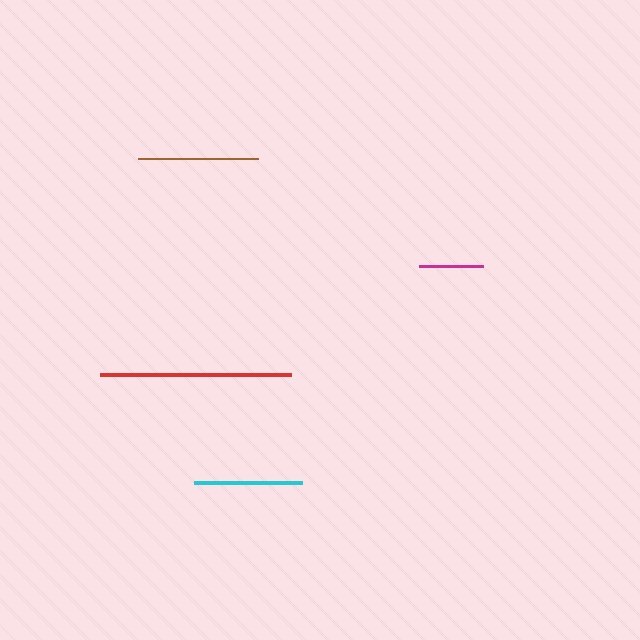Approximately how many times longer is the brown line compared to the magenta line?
The brown line is approximately 1.8 times the length of the magenta line.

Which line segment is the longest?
The red line is the longest at approximately 191 pixels.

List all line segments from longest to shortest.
From longest to shortest: red, brown, cyan, magenta.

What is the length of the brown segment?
The brown segment is approximately 119 pixels long.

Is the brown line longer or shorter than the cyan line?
The brown line is longer than the cyan line.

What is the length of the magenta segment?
The magenta segment is approximately 65 pixels long.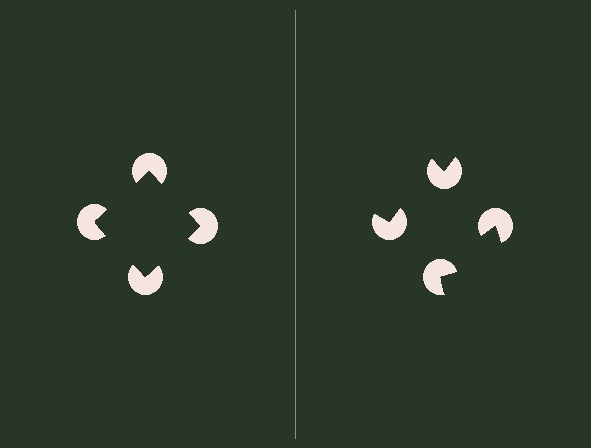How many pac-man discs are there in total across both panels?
8 — 4 on each side.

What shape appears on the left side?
An illusory square.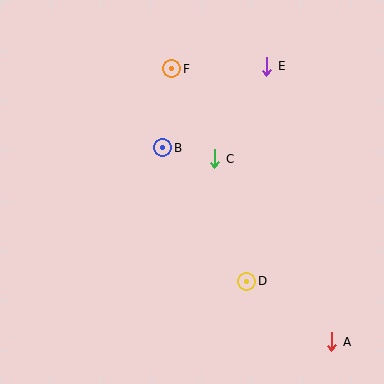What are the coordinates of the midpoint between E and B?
The midpoint between E and B is at (215, 107).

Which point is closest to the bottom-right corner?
Point A is closest to the bottom-right corner.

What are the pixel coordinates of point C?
Point C is at (215, 159).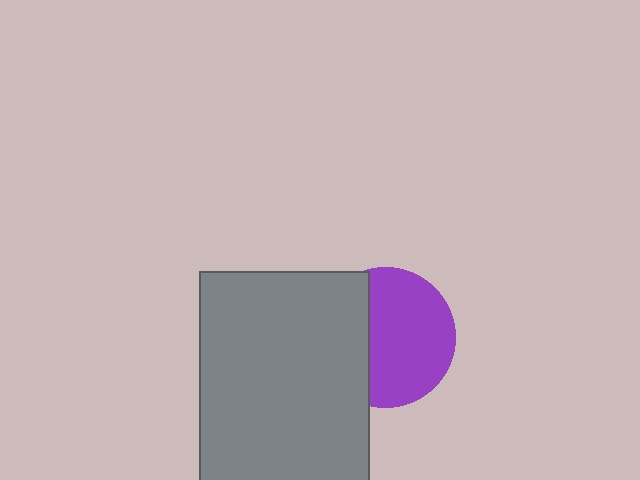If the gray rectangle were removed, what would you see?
You would see the complete purple circle.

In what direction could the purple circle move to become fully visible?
The purple circle could move right. That would shift it out from behind the gray rectangle entirely.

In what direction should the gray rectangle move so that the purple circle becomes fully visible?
The gray rectangle should move left. That is the shortest direction to clear the overlap and leave the purple circle fully visible.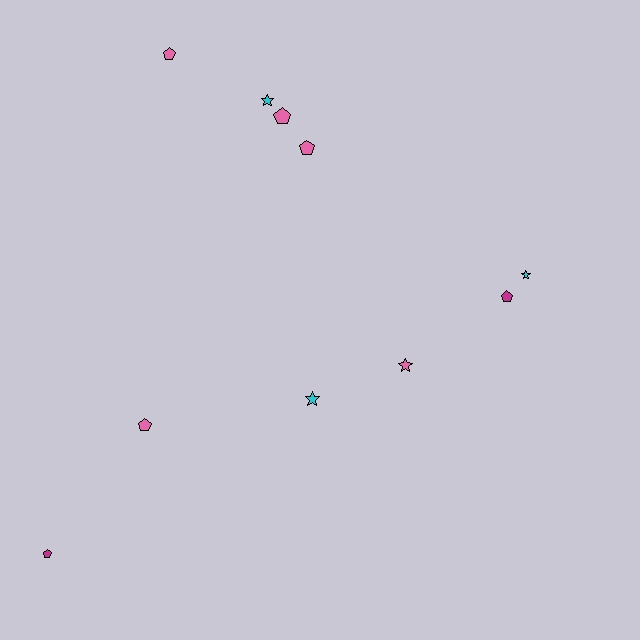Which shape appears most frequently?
Pentagon, with 6 objects.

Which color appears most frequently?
Pink, with 5 objects.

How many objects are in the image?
There are 10 objects.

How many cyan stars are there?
There are 3 cyan stars.